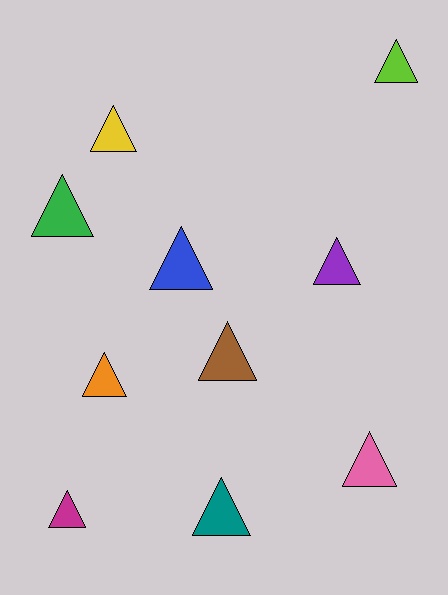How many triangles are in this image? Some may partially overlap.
There are 10 triangles.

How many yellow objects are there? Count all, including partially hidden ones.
There is 1 yellow object.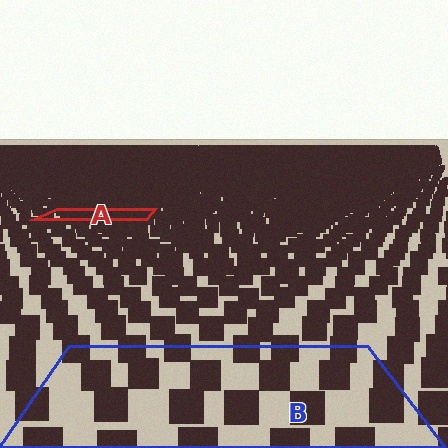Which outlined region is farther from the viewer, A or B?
Region A is farther from the viewer — the texture elements inside it appear smaller and more densely packed.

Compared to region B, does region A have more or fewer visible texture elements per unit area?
Region A has more texture elements per unit area — they are packed more densely because it is farther away.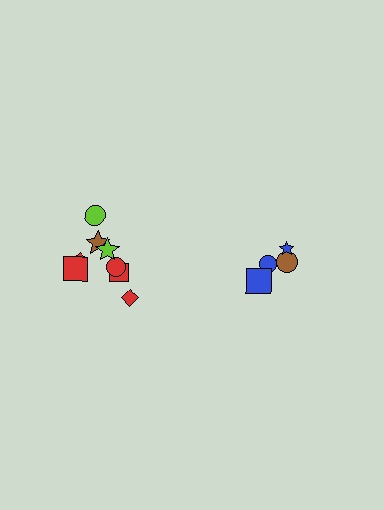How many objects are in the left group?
There are 8 objects.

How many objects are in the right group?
There are 4 objects.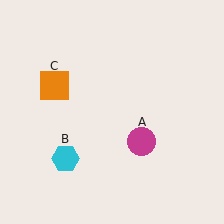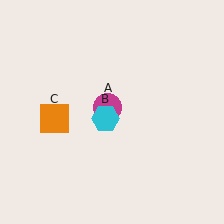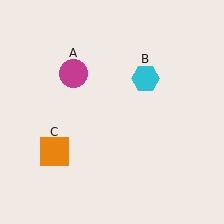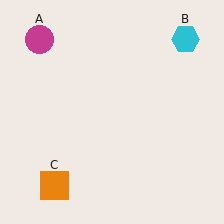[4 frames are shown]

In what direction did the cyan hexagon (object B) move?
The cyan hexagon (object B) moved up and to the right.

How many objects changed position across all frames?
3 objects changed position: magenta circle (object A), cyan hexagon (object B), orange square (object C).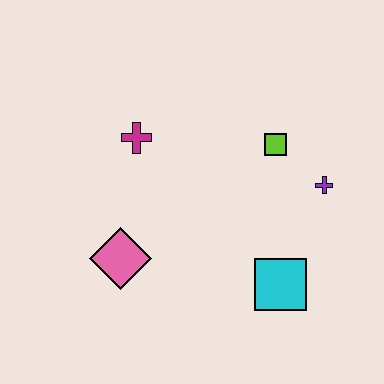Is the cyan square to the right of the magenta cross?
Yes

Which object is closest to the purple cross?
The lime square is closest to the purple cross.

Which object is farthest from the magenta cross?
The cyan square is farthest from the magenta cross.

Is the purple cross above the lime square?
No